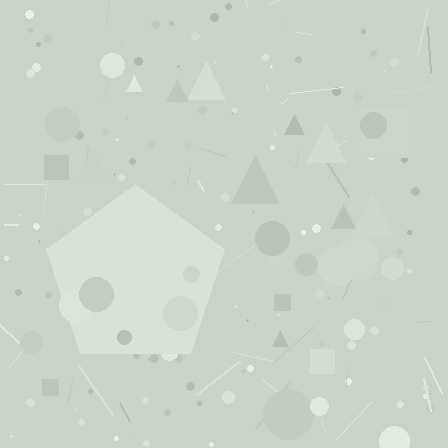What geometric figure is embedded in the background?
A pentagon is embedded in the background.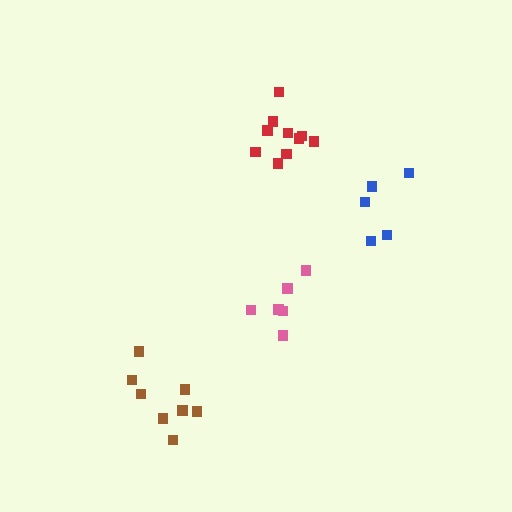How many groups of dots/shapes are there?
There are 4 groups.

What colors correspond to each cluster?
The clusters are colored: pink, blue, red, brown.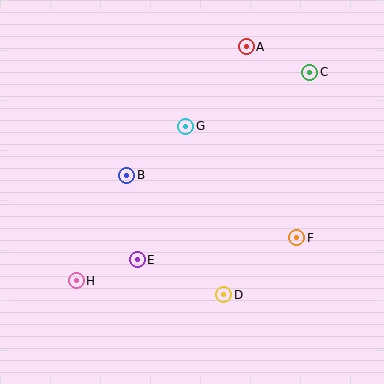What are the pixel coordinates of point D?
Point D is at (224, 295).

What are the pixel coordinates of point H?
Point H is at (76, 281).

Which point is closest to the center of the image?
Point G at (186, 126) is closest to the center.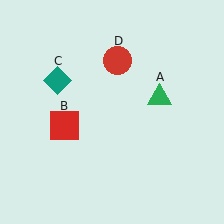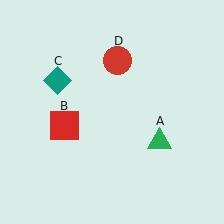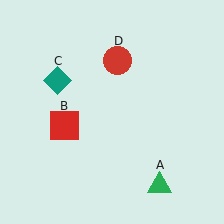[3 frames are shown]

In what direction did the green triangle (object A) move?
The green triangle (object A) moved down.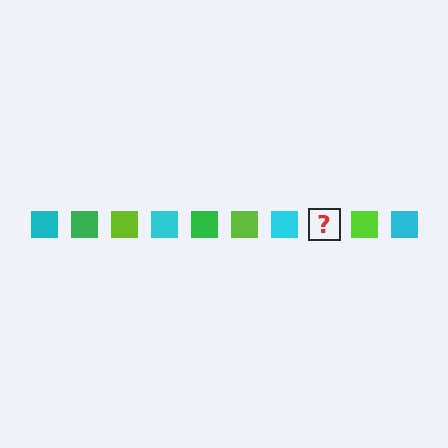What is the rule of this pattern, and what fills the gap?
The rule is that the pattern cycles through cyan, green, lime squares. The gap should be filled with a green square.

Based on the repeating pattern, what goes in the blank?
The blank should be a green square.